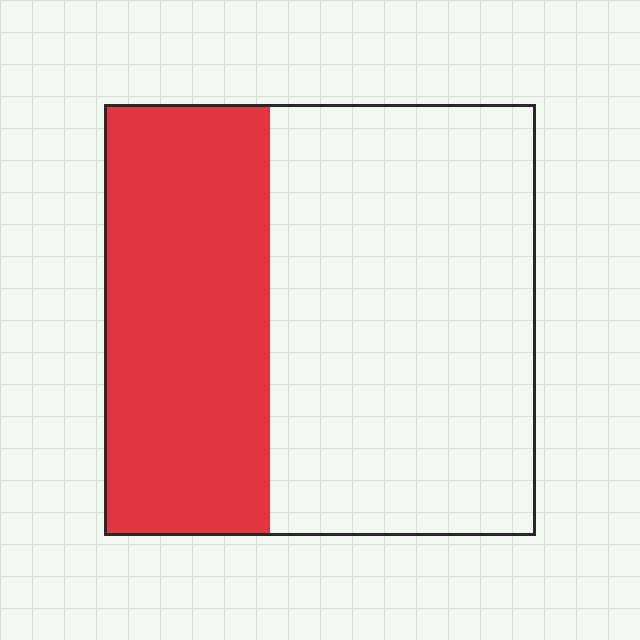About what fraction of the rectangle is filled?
About three eighths (3/8).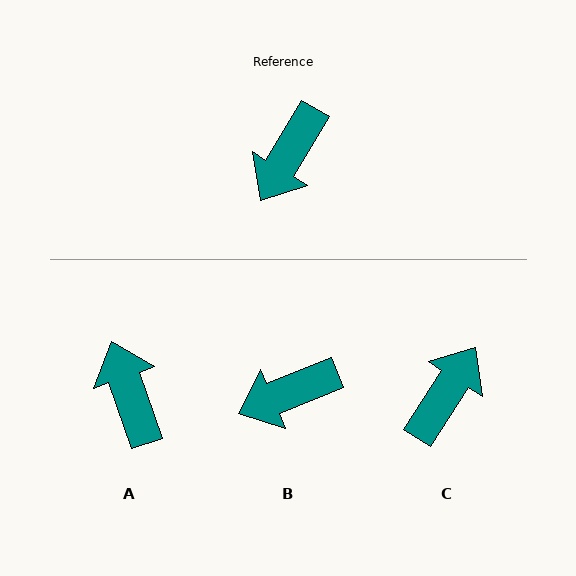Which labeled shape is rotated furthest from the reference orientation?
C, about 178 degrees away.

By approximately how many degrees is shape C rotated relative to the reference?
Approximately 178 degrees counter-clockwise.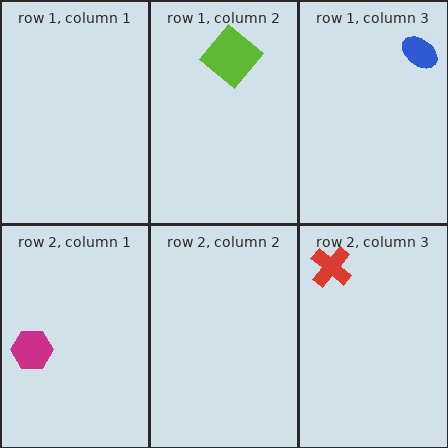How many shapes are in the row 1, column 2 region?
1.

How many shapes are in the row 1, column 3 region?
1.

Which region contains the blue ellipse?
The row 1, column 3 region.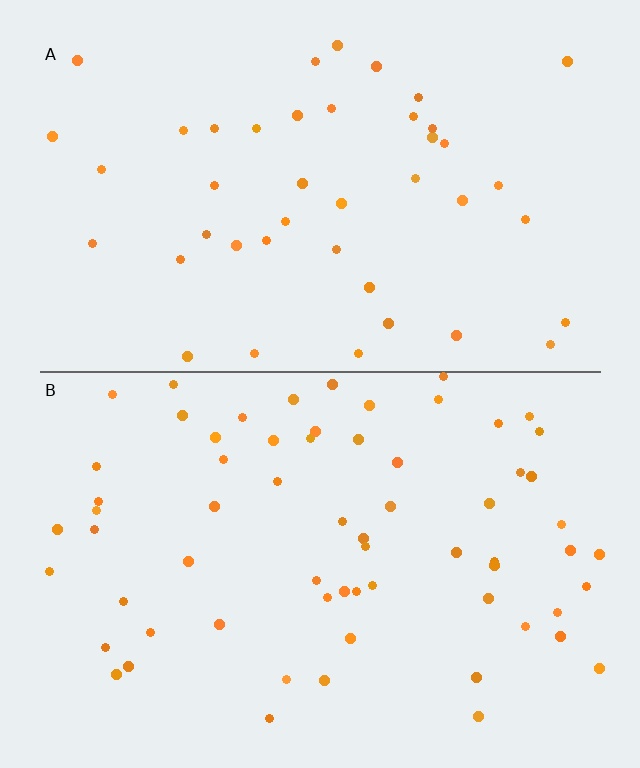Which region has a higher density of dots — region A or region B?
B (the bottom).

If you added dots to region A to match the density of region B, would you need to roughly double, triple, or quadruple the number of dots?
Approximately double.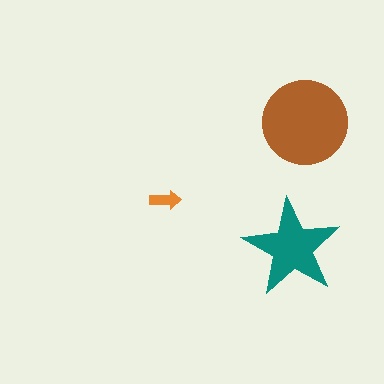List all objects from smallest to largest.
The orange arrow, the teal star, the brown circle.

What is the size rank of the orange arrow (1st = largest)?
3rd.